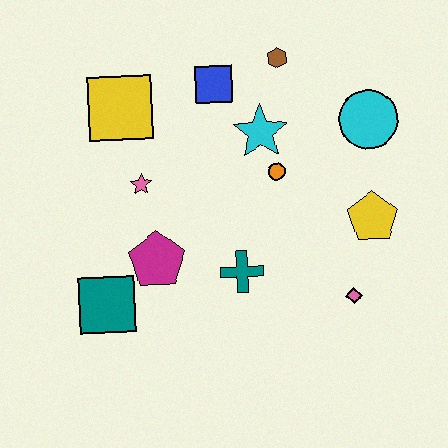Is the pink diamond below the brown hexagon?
Yes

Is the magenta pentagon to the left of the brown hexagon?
Yes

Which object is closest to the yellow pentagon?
The pink diamond is closest to the yellow pentagon.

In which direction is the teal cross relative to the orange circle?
The teal cross is below the orange circle.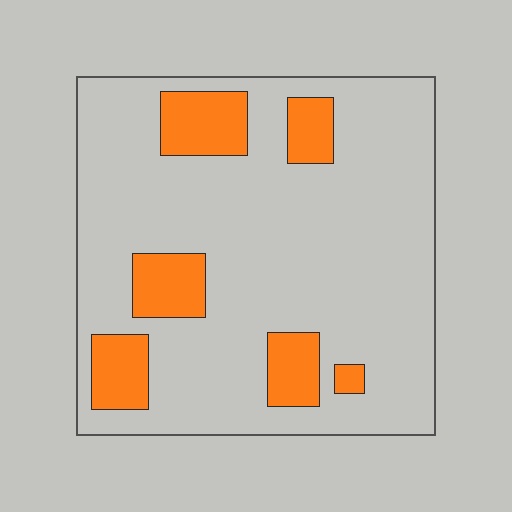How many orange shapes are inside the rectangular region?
6.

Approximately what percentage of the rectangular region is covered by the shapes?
Approximately 20%.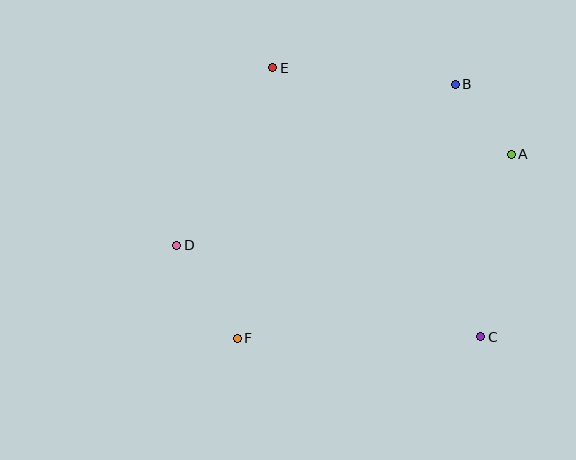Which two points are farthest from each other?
Points A and D are farthest from each other.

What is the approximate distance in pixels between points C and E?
The distance between C and E is approximately 340 pixels.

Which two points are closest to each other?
Points A and B are closest to each other.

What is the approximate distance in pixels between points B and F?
The distance between B and F is approximately 335 pixels.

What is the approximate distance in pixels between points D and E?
The distance between D and E is approximately 202 pixels.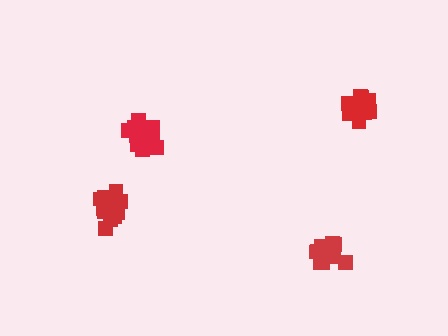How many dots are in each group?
Group 1: 16 dots, Group 2: 15 dots, Group 3: 15 dots, Group 4: 12 dots (58 total).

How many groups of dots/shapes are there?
There are 4 groups.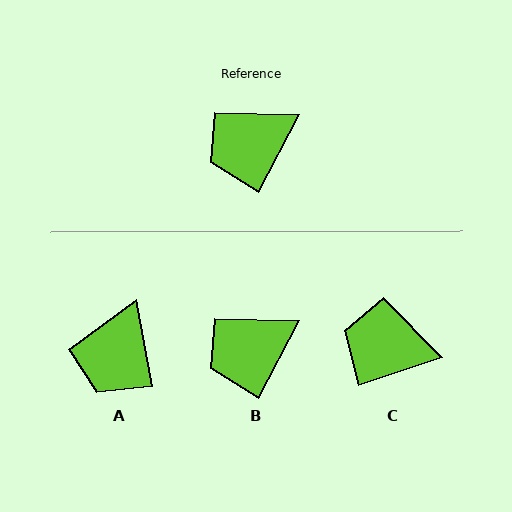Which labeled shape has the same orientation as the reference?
B.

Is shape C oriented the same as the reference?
No, it is off by about 44 degrees.